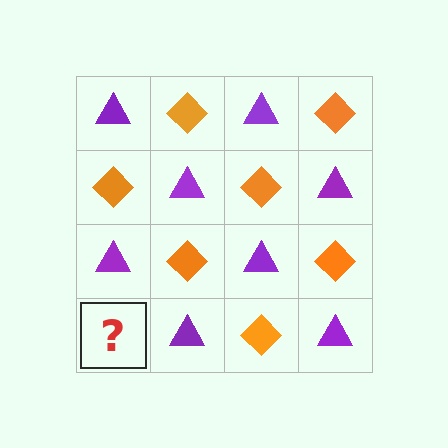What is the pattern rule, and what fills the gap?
The rule is that it alternates purple triangle and orange diamond in a checkerboard pattern. The gap should be filled with an orange diamond.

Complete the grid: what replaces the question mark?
The question mark should be replaced with an orange diamond.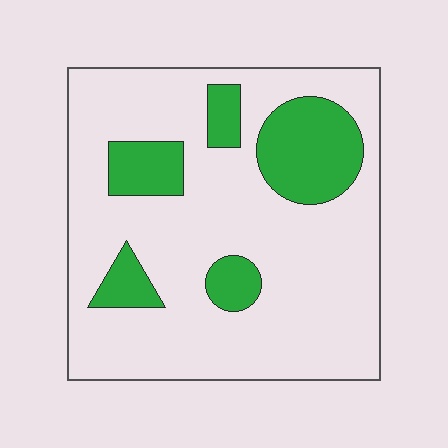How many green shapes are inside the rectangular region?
5.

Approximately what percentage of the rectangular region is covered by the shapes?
Approximately 20%.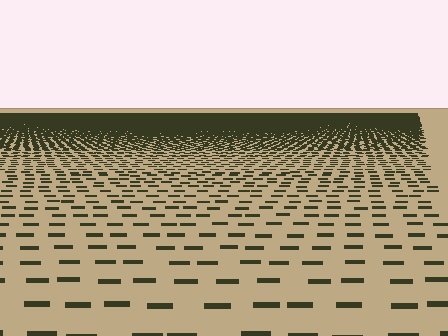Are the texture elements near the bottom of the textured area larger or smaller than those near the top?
Larger. Near the bottom, elements are closer to the viewer and appear at a bigger on-screen size.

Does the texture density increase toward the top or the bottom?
Density increases toward the top.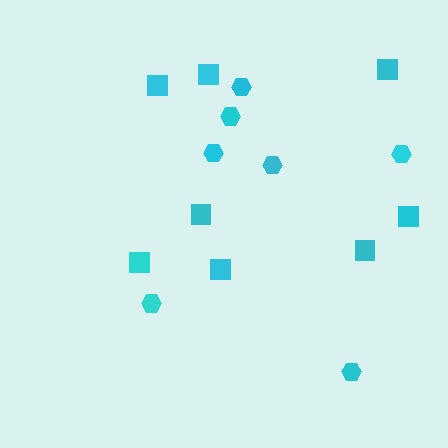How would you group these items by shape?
There are 2 groups: one group of squares (8) and one group of hexagons (7).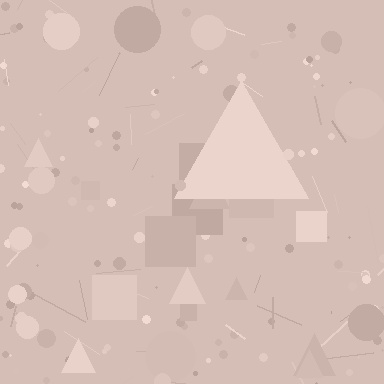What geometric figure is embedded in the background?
A triangle is embedded in the background.